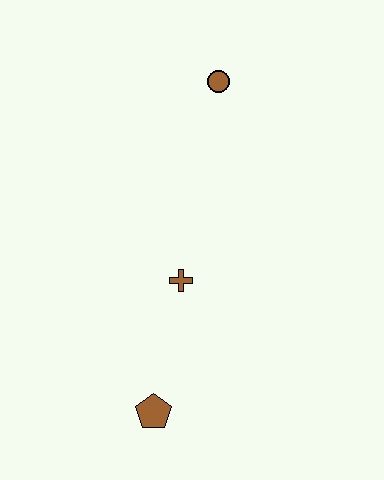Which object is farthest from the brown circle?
The brown pentagon is farthest from the brown circle.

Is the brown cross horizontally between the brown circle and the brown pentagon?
Yes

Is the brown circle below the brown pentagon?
No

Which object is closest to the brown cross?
The brown pentagon is closest to the brown cross.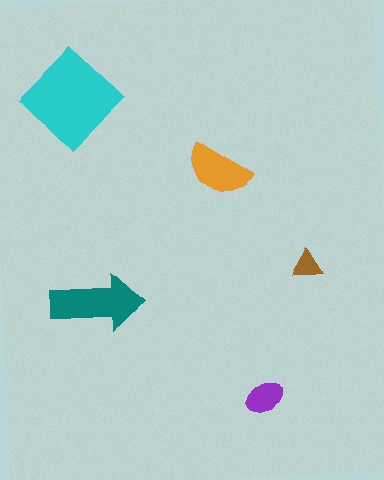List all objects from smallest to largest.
The brown triangle, the purple ellipse, the orange semicircle, the teal arrow, the cyan diamond.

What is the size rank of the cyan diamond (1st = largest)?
1st.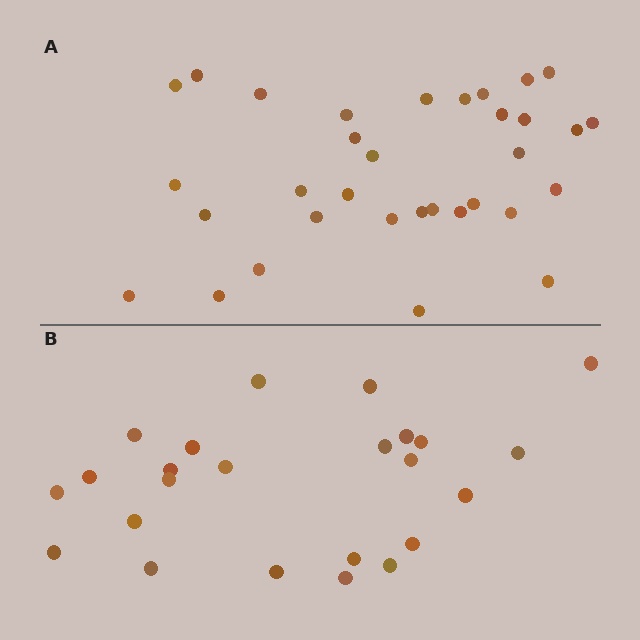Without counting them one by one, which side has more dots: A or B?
Region A (the top region) has more dots.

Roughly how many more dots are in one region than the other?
Region A has roughly 8 or so more dots than region B.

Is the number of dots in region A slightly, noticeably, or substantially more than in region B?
Region A has noticeably more, but not dramatically so. The ratio is roughly 1.4 to 1.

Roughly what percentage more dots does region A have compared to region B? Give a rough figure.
About 40% more.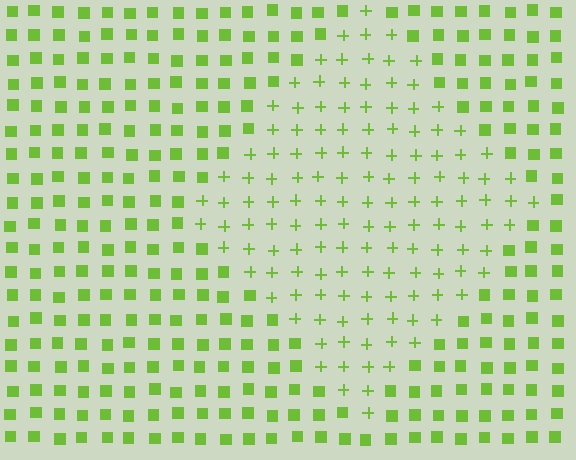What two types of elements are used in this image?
The image uses plus signs inside the diamond region and squares outside it.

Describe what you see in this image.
The image is filled with small lime elements arranged in a uniform grid. A diamond-shaped region contains plus signs, while the surrounding area contains squares. The boundary is defined purely by the change in element shape.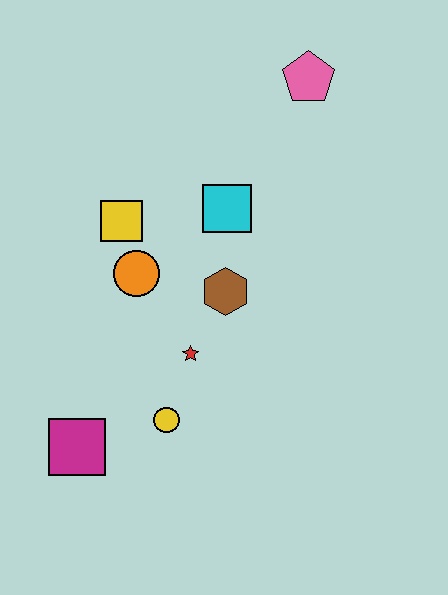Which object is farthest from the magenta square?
The pink pentagon is farthest from the magenta square.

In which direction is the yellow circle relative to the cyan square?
The yellow circle is below the cyan square.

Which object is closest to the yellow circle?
The red star is closest to the yellow circle.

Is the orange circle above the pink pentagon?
No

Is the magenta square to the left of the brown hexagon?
Yes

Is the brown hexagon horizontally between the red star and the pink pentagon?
Yes